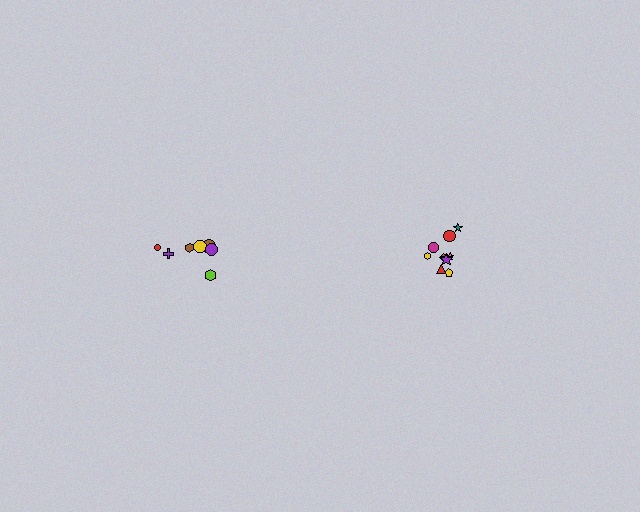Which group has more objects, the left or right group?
The right group.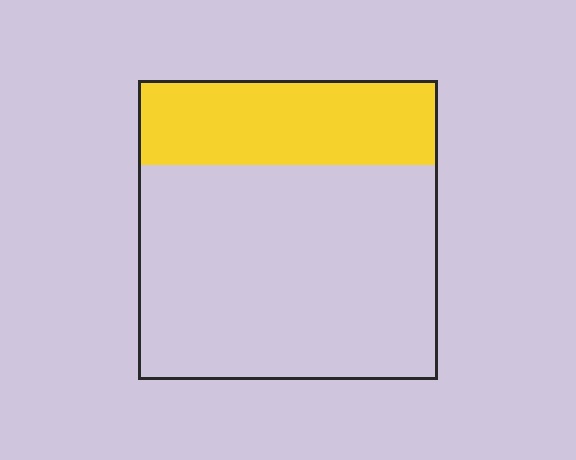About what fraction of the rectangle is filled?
About one quarter (1/4).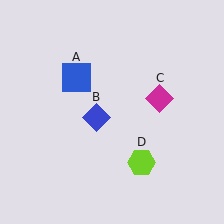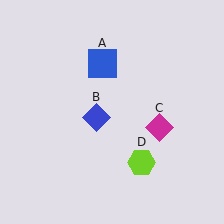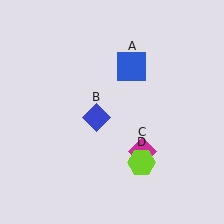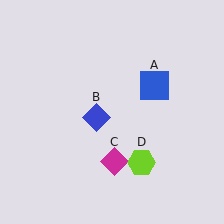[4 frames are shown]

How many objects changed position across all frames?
2 objects changed position: blue square (object A), magenta diamond (object C).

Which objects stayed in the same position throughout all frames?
Blue diamond (object B) and lime hexagon (object D) remained stationary.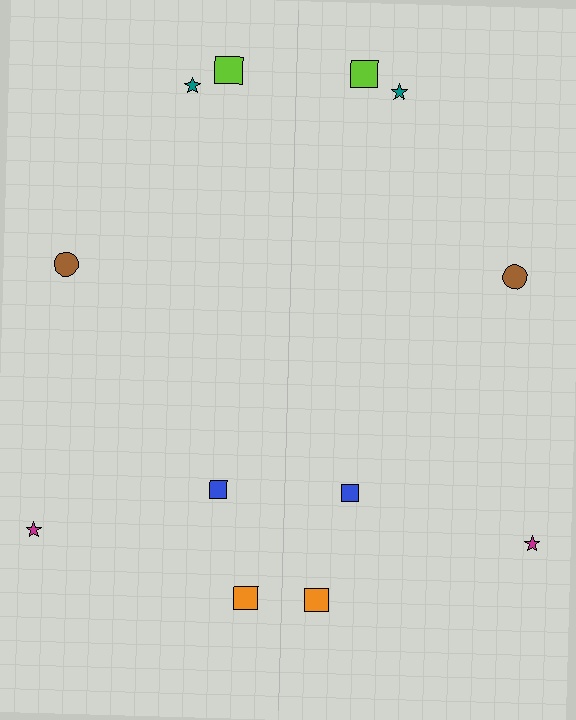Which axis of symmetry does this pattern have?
The pattern has a vertical axis of symmetry running through the center of the image.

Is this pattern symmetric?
Yes, this pattern has bilateral (reflection) symmetry.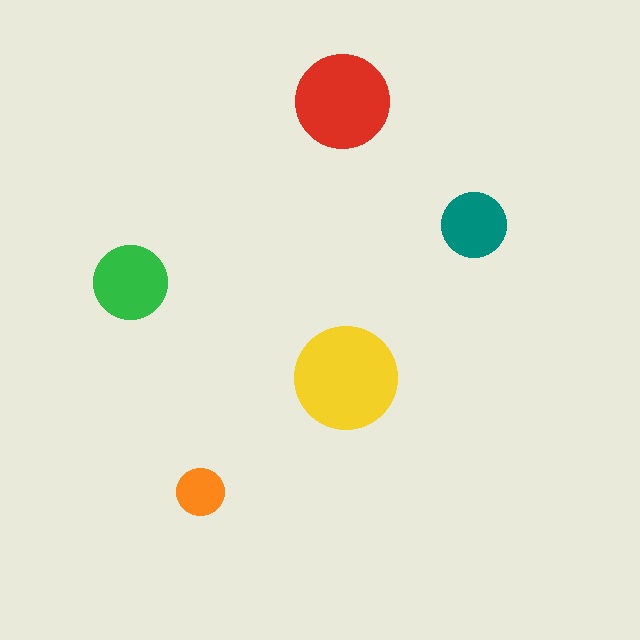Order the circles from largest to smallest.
the yellow one, the red one, the green one, the teal one, the orange one.